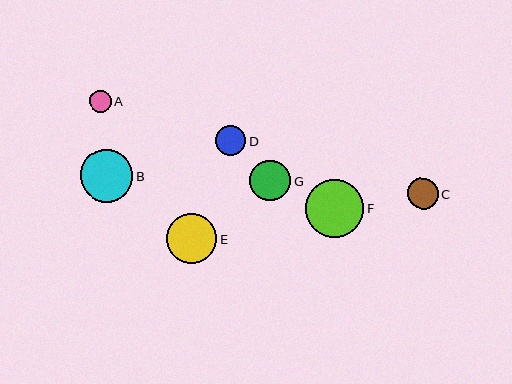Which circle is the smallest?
Circle A is the smallest with a size of approximately 22 pixels.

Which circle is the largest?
Circle F is the largest with a size of approximately 58 pixels.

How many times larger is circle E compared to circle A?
Circle E is approximately 2.3 times the size of circle A.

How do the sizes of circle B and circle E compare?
Circle B and circle E are approximately the same size.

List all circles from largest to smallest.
From largest to smallest: F, B, E, G, C, D, A.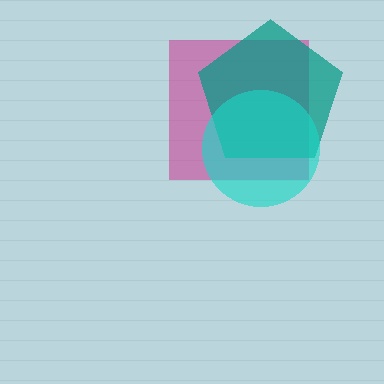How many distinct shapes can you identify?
There are 3 distinct shapes: a magenta square, a teal pentagon, a cyan circle.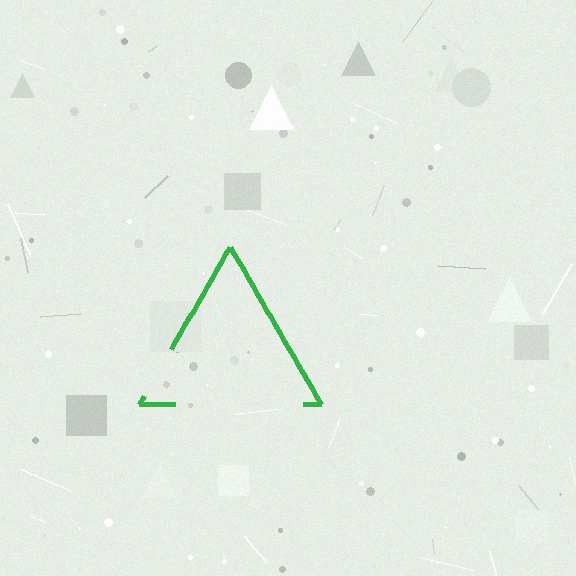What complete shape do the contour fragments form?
The contour fragments form a triangle.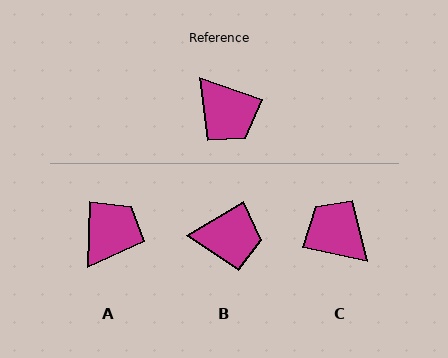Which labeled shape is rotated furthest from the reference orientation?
C, about 173 degrees away.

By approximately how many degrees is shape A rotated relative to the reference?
Approximately 107 degrees counter-clockwise.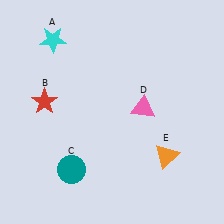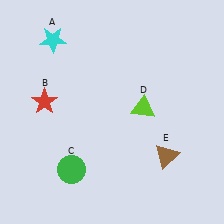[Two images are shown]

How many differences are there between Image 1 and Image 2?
There are 3 differences between the two images.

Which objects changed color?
C changed from teal to green. D changed from pink to lime. E changed from orange to brown.